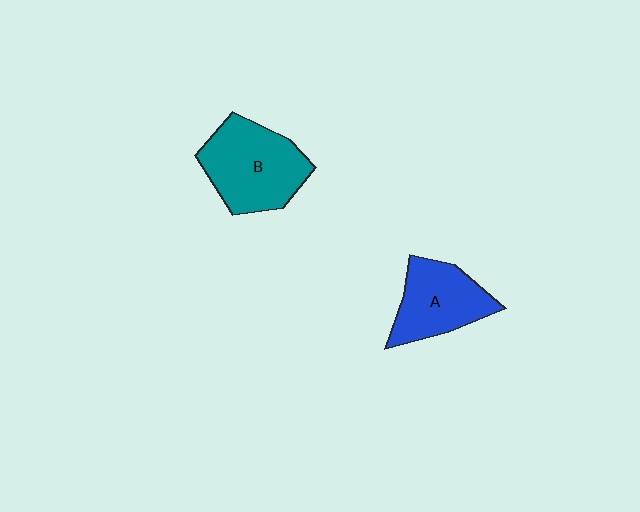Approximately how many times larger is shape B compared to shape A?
Approximately 1.3 times.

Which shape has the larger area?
Shape B (teal).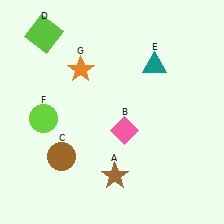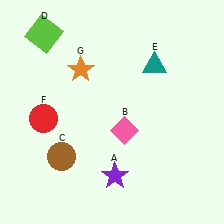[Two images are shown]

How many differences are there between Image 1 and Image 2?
There are 2 differences between the two images.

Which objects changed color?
A changed from brown to purple. F changed from lime to red.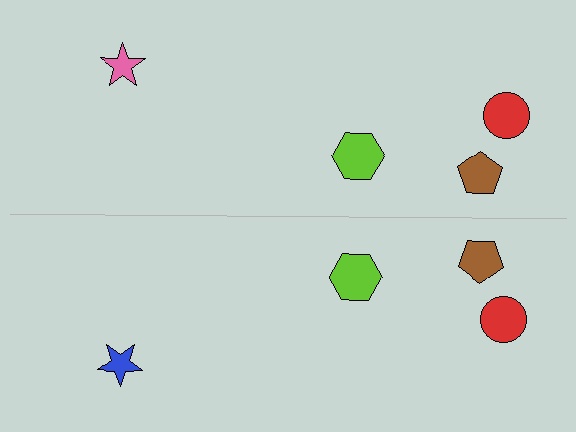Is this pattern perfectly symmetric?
No, the pattern is not perfectly symmetric. The blue star on the bottom side breaks the symmetry — its mirror counterpart is pink.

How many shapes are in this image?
There are 8 shapes in this image.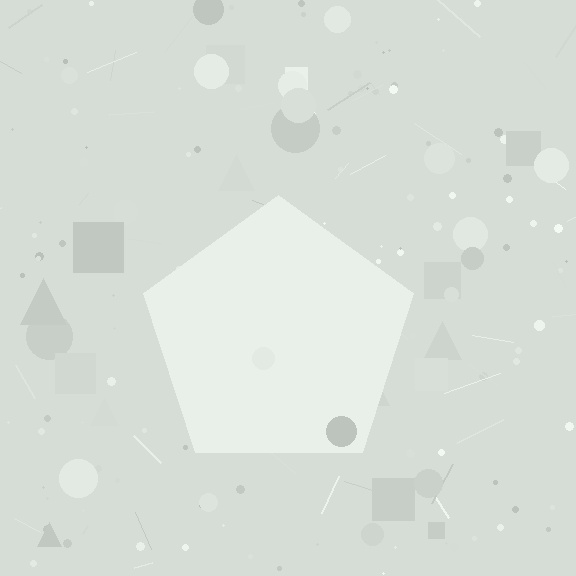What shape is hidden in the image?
A pentagon is hidden in the image.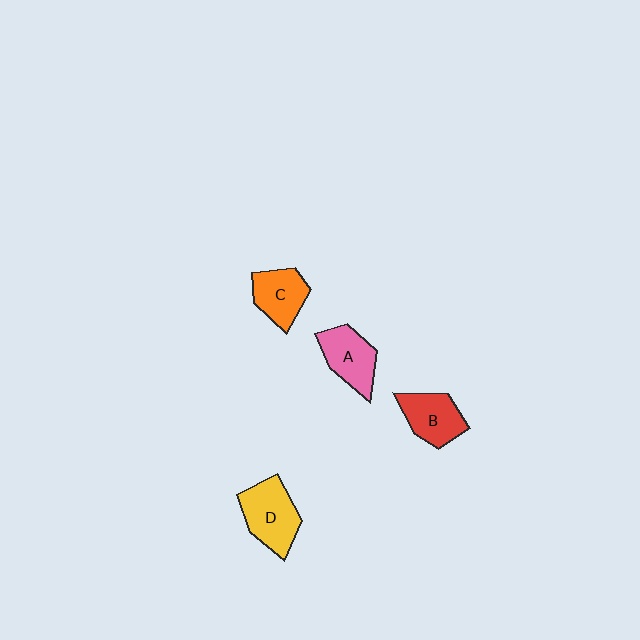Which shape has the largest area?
Shape D (yellow).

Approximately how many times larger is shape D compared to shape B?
Approximately 1.2 times.